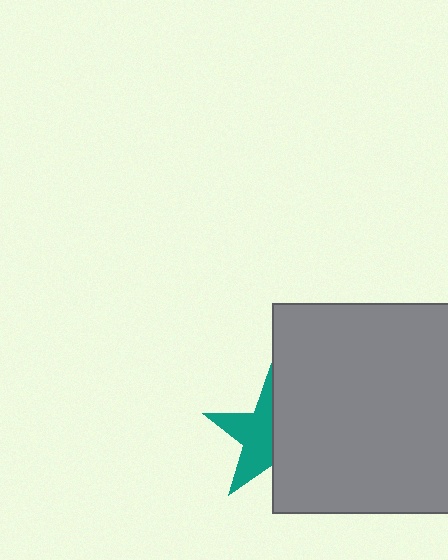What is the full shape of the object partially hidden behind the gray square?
The partially hidden object is a teal star.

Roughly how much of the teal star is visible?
About half of it is visible (roughly 50%).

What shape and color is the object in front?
The object in front is a gray square.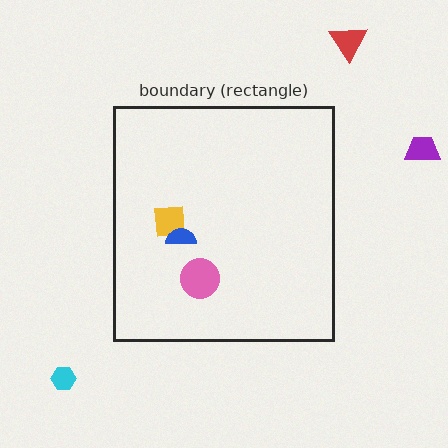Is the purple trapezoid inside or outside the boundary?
Outside.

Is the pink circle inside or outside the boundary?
Inside.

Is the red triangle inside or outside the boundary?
Outside.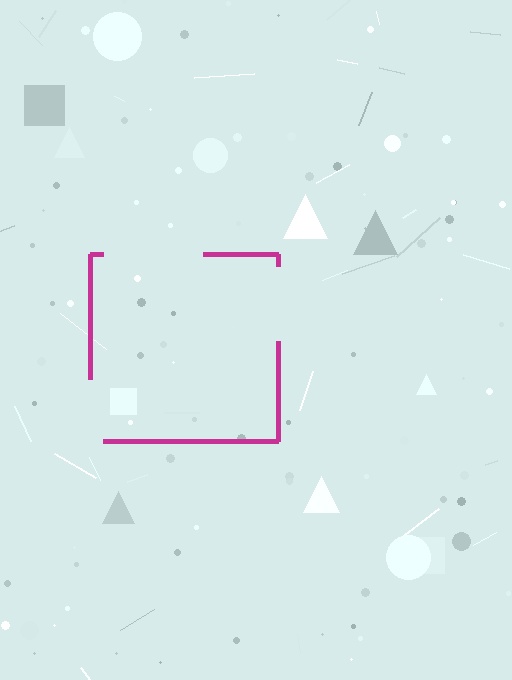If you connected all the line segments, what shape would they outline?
They would outline a square.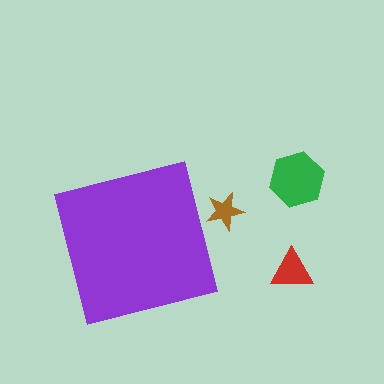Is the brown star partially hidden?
Yes, the brown star is partially hidden behind the purple square.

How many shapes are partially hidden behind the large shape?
1 shape is partially hidden.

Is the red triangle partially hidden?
No, the red triangle is fully visible.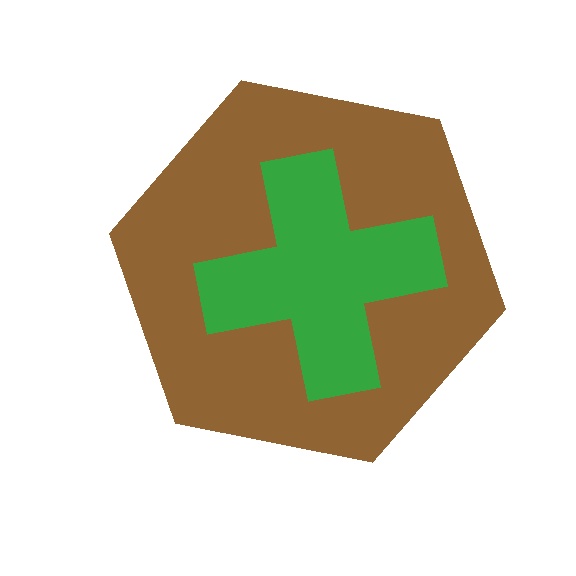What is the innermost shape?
The green cross.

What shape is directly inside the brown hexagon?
The green cross.